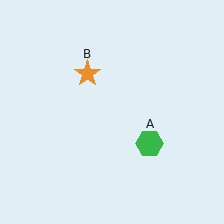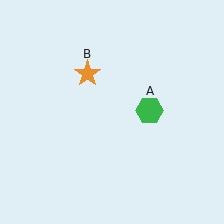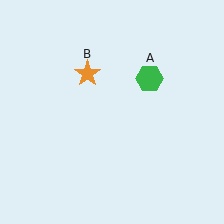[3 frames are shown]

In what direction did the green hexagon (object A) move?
The green hexagon (object A) moved up.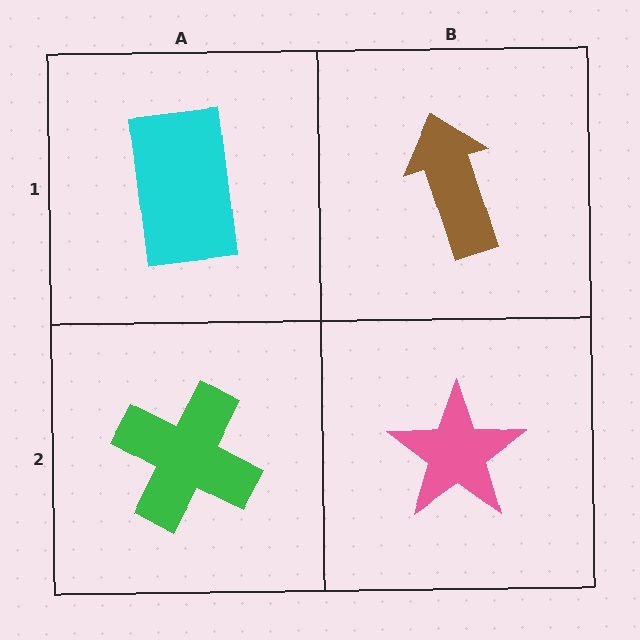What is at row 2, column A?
A green cross.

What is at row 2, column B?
A pink star.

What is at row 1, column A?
A cyan rectangle.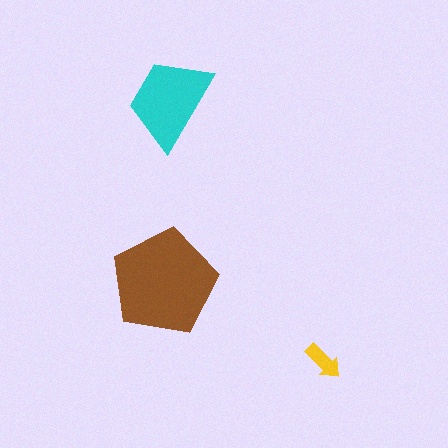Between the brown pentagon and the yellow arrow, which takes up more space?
The brown pentagon.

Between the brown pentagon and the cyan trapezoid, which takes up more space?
The brown pentagon.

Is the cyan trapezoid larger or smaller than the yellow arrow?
Larger.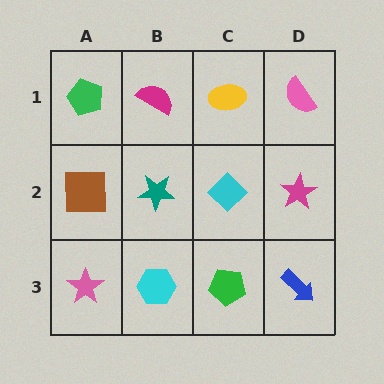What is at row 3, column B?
A cyan hexagon.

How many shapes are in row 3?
4 shapes.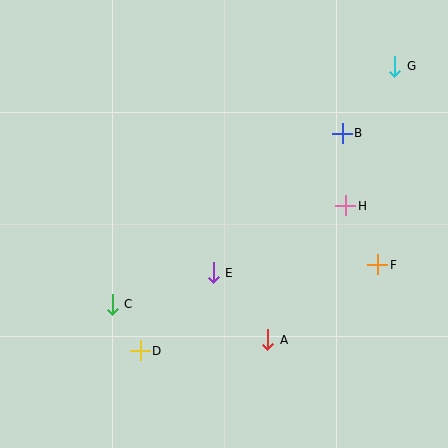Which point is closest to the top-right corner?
Point G is closest to the top-right corner.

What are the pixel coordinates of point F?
Point F is at (378, 265).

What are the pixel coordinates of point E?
Point E is at (213, 273).